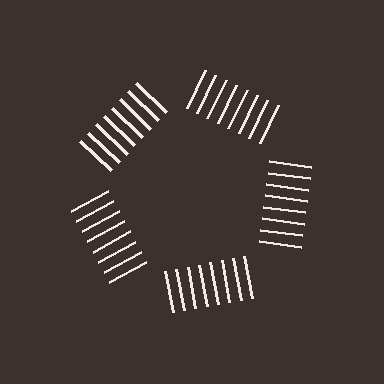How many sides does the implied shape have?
5 sides — the line-ends trace a pentagon.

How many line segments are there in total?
40 — 8 along each of the 5 edges.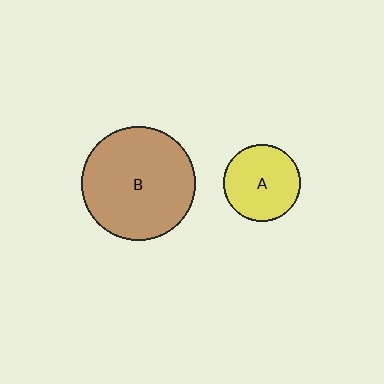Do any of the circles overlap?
No, none of the circles overlap.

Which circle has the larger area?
Circle B (brown).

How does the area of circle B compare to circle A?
Approximately 2.2 times.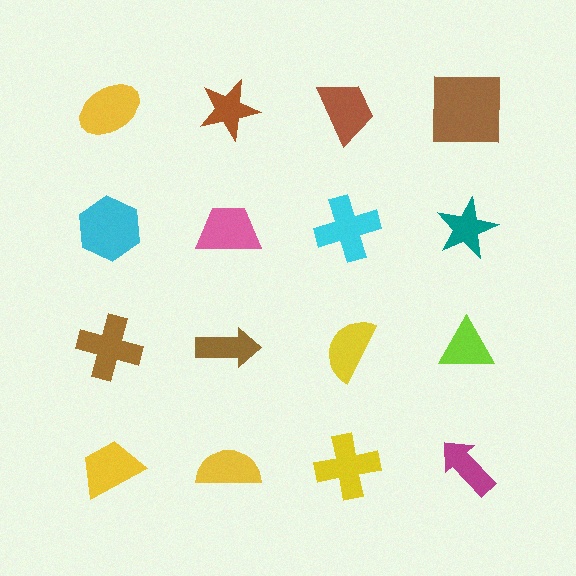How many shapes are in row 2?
4 shapes.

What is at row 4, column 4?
A magenta arrow.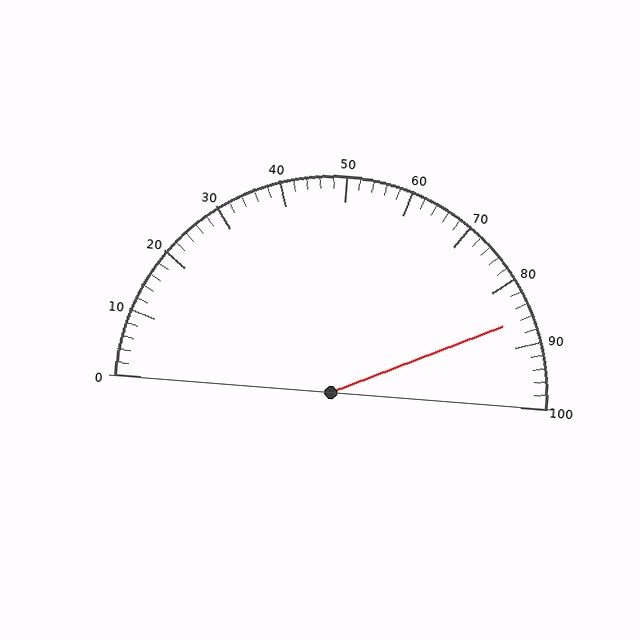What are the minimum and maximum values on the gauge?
The gauge ranges from 0 to 100.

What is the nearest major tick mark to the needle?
The nearest major tick mark is 90.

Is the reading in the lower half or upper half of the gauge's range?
The reading is in the upper half of the range (0 to 100).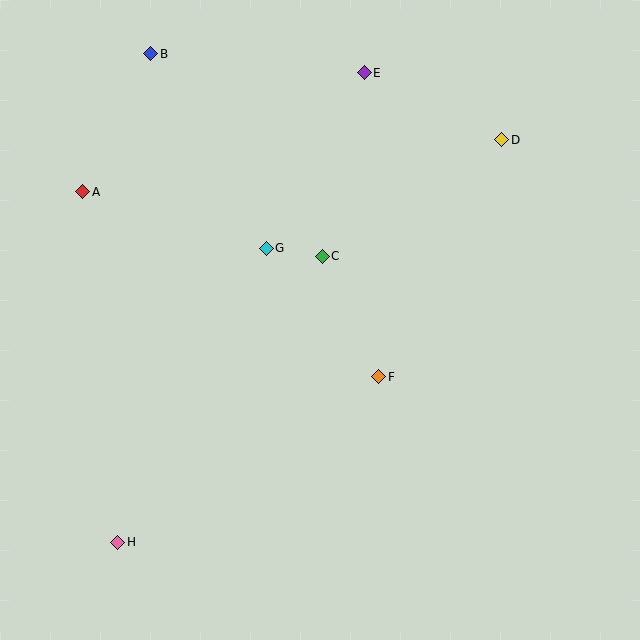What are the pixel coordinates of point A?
Point A is at (83, 192).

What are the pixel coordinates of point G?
Point G is at (266, 248).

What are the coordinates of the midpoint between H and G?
The midpoint between H and G is at (192, 395).